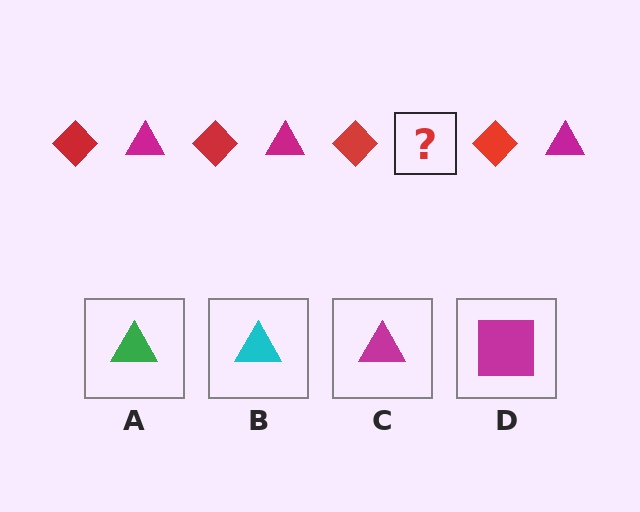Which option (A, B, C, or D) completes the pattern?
C.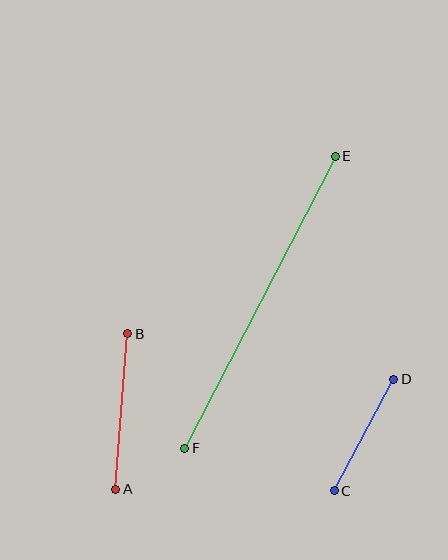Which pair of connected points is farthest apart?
Points E and F are farthest apart.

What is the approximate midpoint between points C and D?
The midpoint is at approximately (364, 435) pixels.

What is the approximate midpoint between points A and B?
The midpoint is at approximately (122, 411) pixels.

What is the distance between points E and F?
The distance is approximately 328 pixels.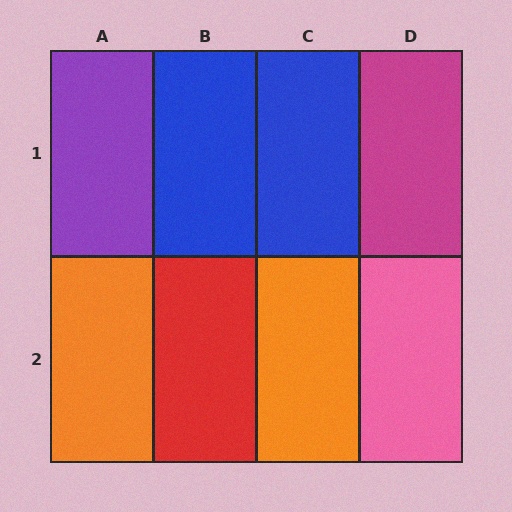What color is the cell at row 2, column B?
Red.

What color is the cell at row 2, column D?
Pink.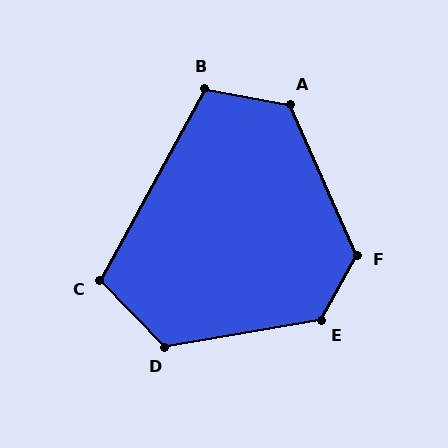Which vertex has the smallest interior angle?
C, at approximately 107 degrees.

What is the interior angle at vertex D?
Approximately 124 degrees (obtuse).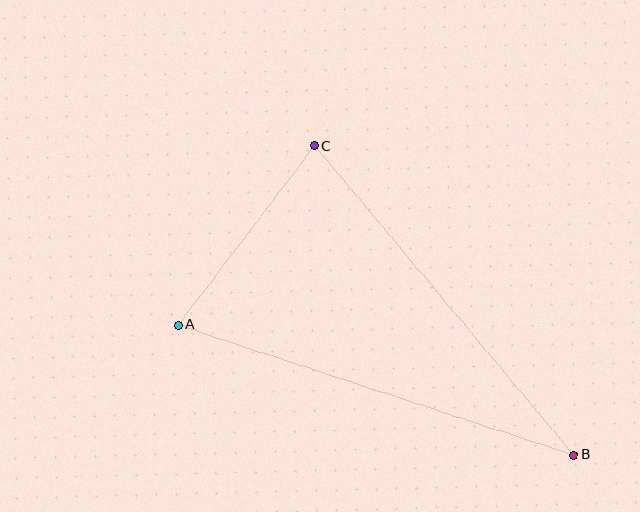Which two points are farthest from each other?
Points A and B are farthest from each other.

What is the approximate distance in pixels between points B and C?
The distance between B and C is approximately 403 pixels.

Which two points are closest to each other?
Points A and C are closest to each other.